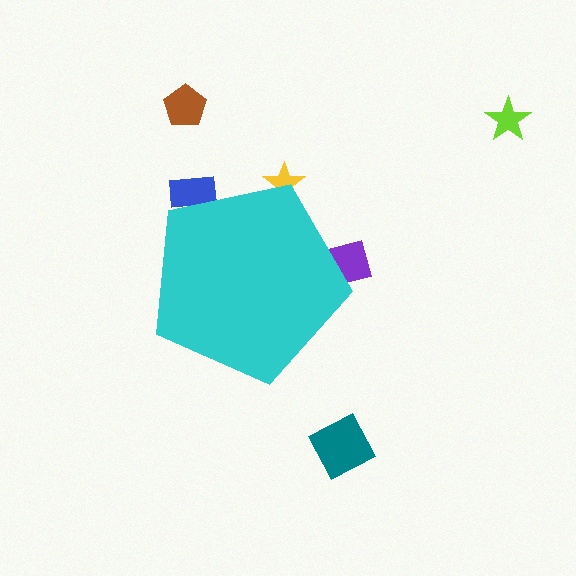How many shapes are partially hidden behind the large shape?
3 shapes are partially hidden.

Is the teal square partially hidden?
No, the teal square is fully visible.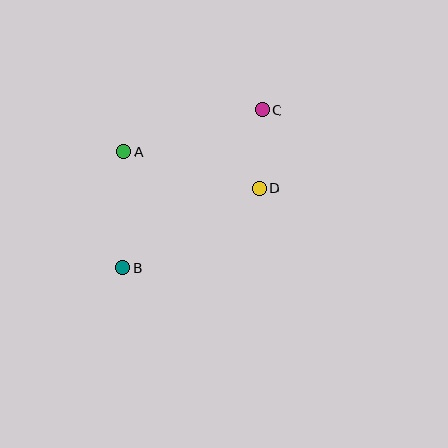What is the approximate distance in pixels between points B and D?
The distance between B and D is approximately 158 pixels.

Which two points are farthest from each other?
Points B and C are farthest from each other.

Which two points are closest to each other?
Points C and D are closest to each other.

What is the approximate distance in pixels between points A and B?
The distance between A and B is approximately 116 pixels.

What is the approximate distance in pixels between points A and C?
The distance between A and C is approximately 145 pixels.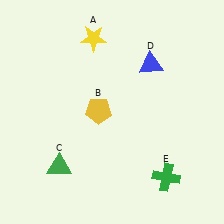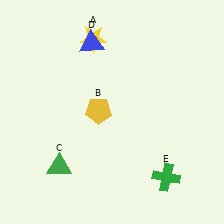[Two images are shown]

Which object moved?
The blue triangle (D) moved left.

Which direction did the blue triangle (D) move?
The blue triangle (D) moved left.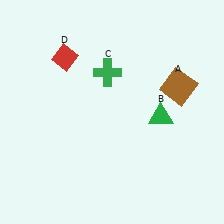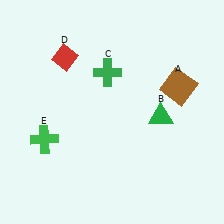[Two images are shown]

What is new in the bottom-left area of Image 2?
A green cross (E) was added in the bottom-left area of Image 2.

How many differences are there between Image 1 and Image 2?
There is 1 difference between the two images.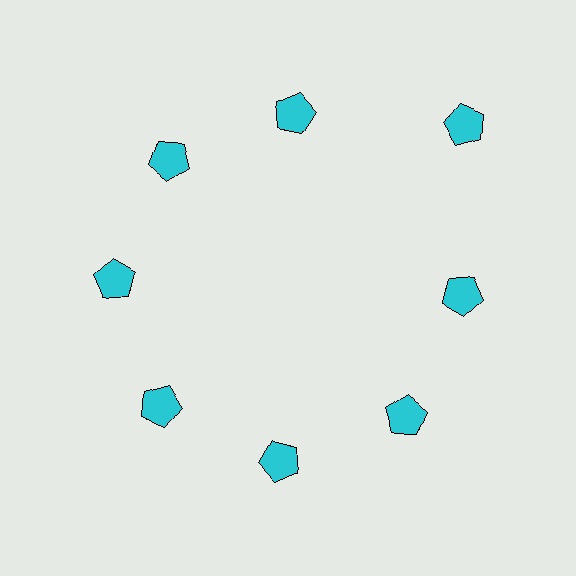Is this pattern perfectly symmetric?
No. The 8 cyan pentagons are arranged in a ring, but one element near the 2 o'clock position is pushed outward from the center, breaking the 8-fold rotational symmetry.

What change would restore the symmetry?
The symmetry would be restored by moving it inward, back onto the ring so that all 8 pentagons sit at equal angles and equal distance from the center.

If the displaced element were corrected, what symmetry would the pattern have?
It would have 8-fold rotational symmetry — the pattern would map onto itself every 45 degrees.